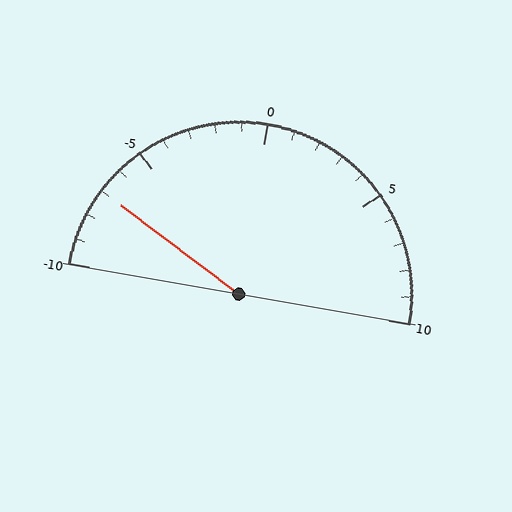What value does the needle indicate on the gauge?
The needle indicates approximately -7.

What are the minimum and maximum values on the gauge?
The gauge ranges from -10 to 10.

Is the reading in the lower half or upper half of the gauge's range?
The reading is in the lower half of the range (-10 to 10).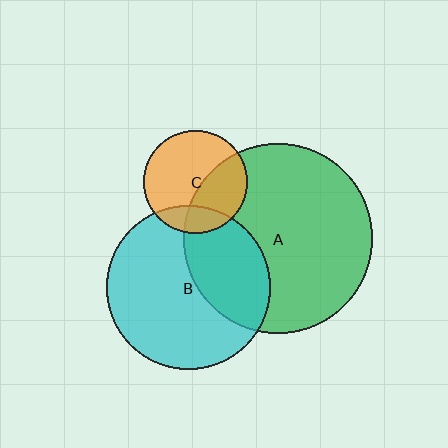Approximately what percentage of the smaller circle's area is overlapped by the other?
Approximately 35%.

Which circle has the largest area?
Circle A (green).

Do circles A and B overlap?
Yes.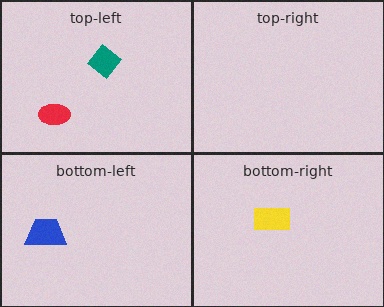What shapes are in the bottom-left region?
The blue trapezoid.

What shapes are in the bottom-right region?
The yellow rectangle.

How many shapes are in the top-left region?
2.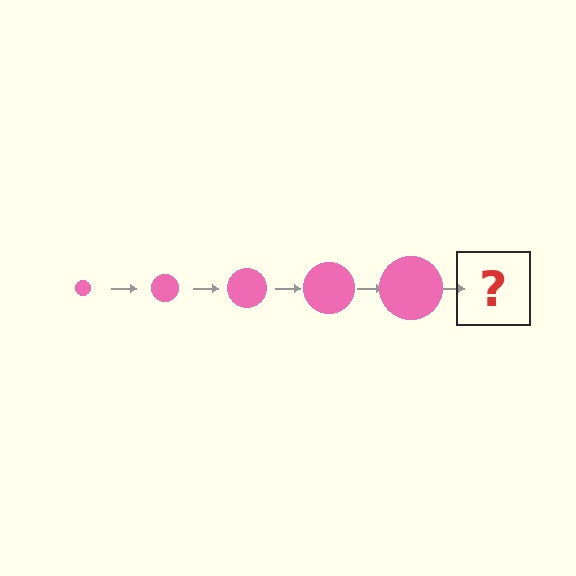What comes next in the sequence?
The next element should be a pink circle, larger than the previous one.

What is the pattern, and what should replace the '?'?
The pattern is that the circle gets progressively larger each step. The '?' should be a pink circle, larger than the previous one.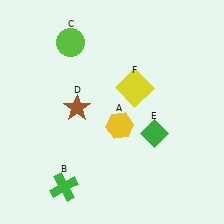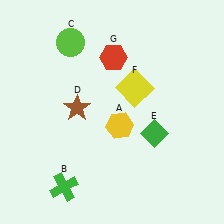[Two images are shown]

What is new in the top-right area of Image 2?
A red hexagon (G) was added in the top-right area of Image 2.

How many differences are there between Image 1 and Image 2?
There is 1 difference between the two images.